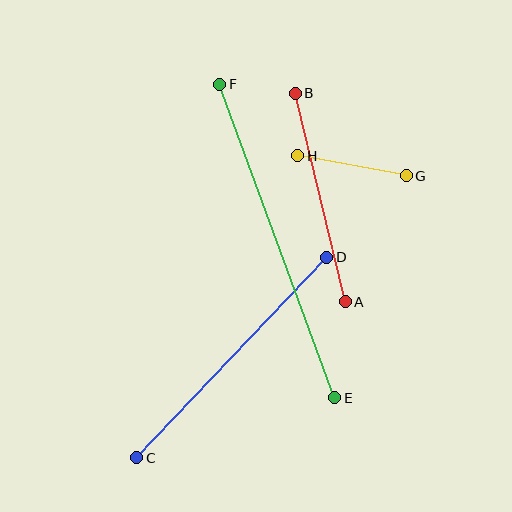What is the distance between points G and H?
The distance is approximately 110 pixels.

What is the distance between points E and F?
The distance is approximately 334 pixels.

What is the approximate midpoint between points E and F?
The midpoint is at approximately (277, 241) pixels.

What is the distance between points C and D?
The distance is approximately 276 pixels.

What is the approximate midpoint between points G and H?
The midpoint is at approximately (352, 166) pixels.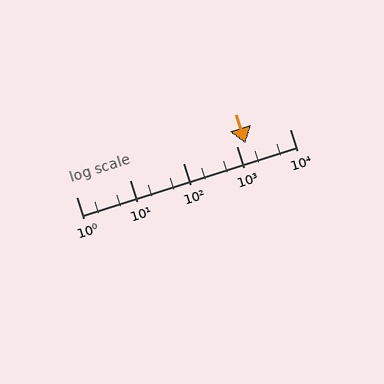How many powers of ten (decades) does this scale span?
The scale spans 4 decades, from 1 to 10000.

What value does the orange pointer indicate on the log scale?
The pointer indicates approximately 1500.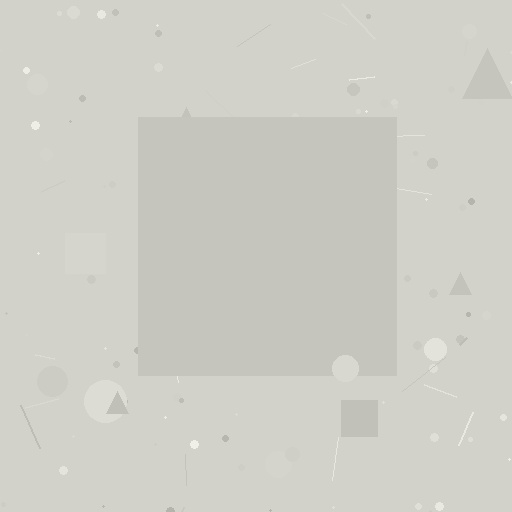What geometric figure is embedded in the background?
A square is embedded in the background.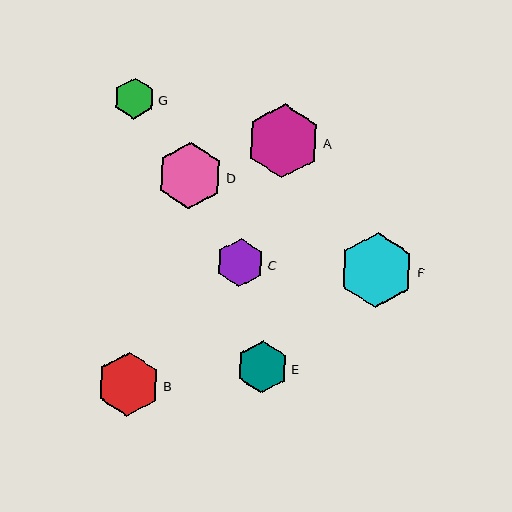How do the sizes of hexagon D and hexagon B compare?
Hexagon D and hexagon B are approximately the same size.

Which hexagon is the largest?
Hexagon F is the largest with a size of approximately 76 pixels.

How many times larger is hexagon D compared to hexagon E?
Hexagon D is approximately 1.3 times the size of hexagon E.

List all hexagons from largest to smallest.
From largest to smallest: F, A, D, B, E, C, G.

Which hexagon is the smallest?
Hexagon G is the smallest with a size of approximately 41 pixels.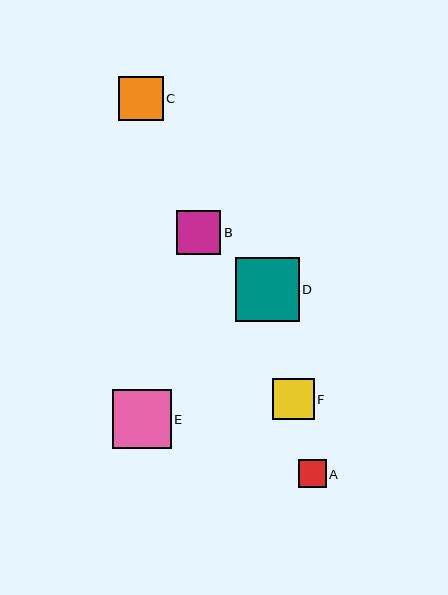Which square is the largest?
Square D is the largest with a size of approximately 64 pixels.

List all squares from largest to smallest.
From largest to smallest: D, E, C, B, F, A.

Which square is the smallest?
Square A is the smallest with a size of approximately 28 pixels.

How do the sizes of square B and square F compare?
Square B and square F are approximately the same size.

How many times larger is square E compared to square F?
Square E is approximately 1.4 times the size of square F.